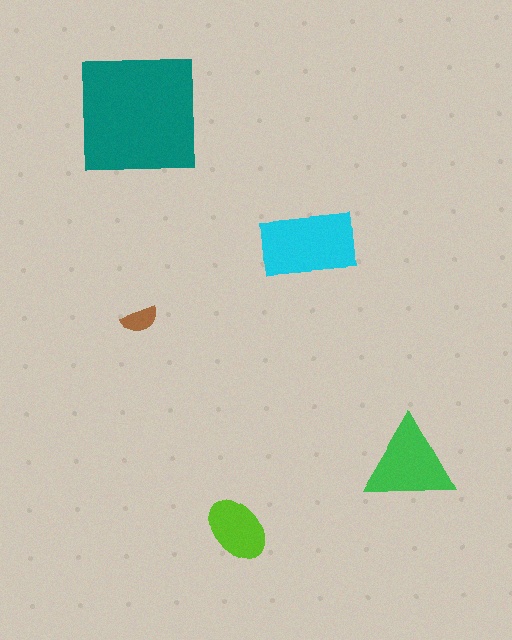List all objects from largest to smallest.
The teal square, the cyan rectangle, the green triangle, the lime ellipse, the brown semicircle.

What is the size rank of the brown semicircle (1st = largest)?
5th.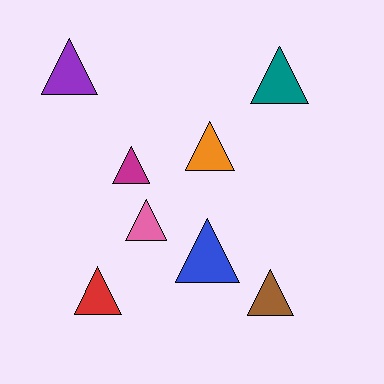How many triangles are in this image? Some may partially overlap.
There are 8 triangles.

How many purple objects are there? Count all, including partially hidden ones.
There is 1 purple object.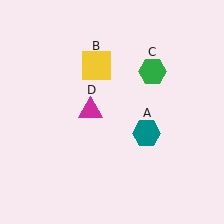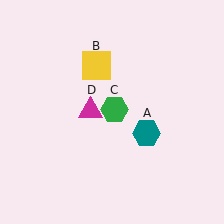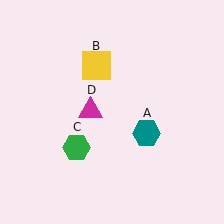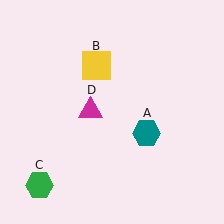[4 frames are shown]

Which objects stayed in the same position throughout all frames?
Teal hexagon (object A) and yellow square (object B) and magenta triangle (object D) remained stationary.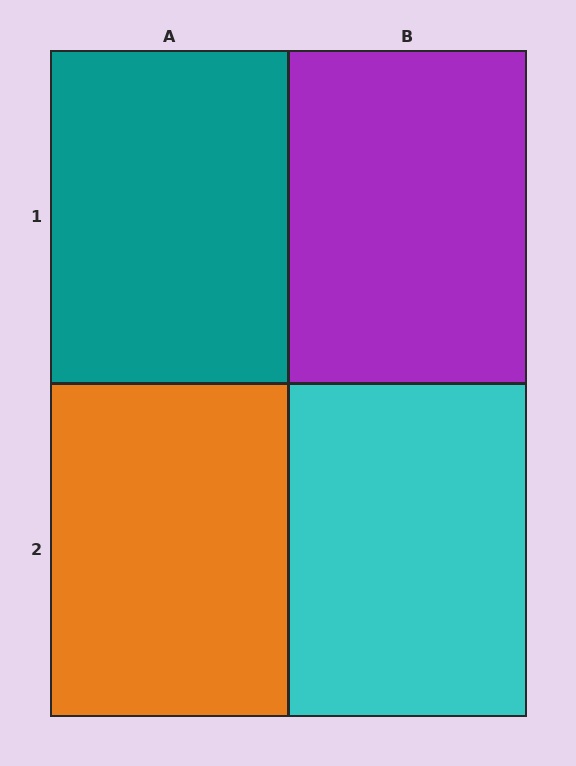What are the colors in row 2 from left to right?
Orange, cyan.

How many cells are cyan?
1 cell is cyan.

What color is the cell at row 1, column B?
Purple.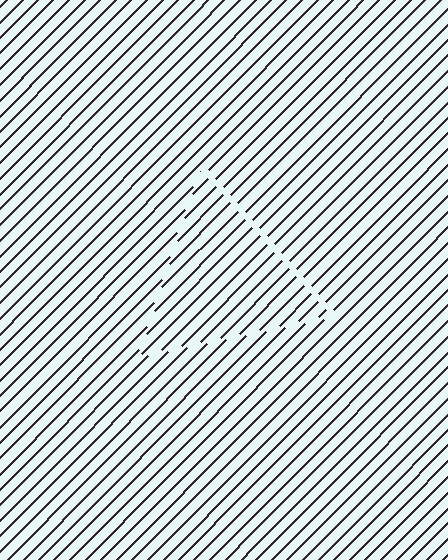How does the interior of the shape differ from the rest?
The interior of the shape contains the same grating, shifted by half a period — the contour is defined by the phase discontinuity where line-ends from the inner and outer gratings abut.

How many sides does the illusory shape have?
3 sides — the line-ends trace a triangle.